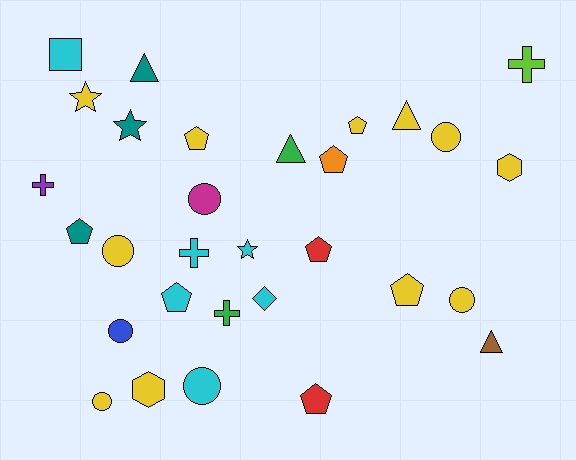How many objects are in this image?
There are 30 objects.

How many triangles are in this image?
There are 4 triangles.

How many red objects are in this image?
There are 2 red objects.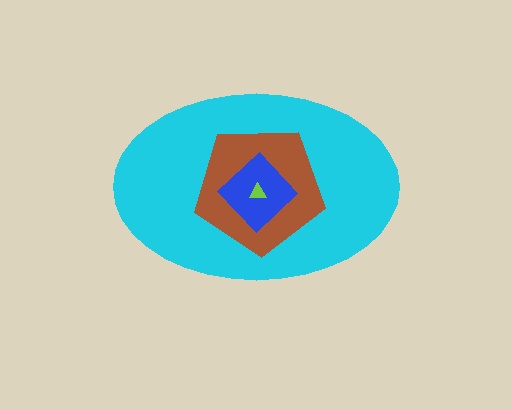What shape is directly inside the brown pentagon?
The blue diamond.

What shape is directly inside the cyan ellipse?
The brown pentagon.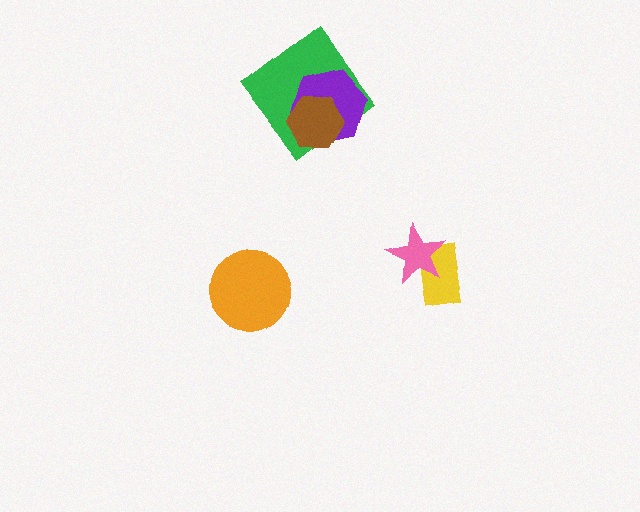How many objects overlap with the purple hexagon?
2 objects overlap with the purple hexagon.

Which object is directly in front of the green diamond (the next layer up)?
The purple hexagon is directly in front of the green diamond.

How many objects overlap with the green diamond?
2 objects overlap with the green diamond.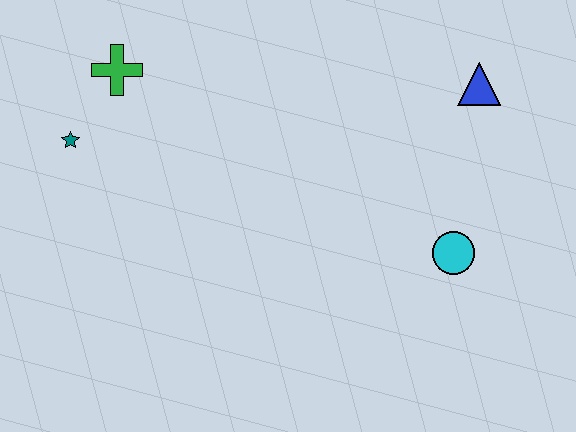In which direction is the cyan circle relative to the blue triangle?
The cyan circle is below the blue triangle.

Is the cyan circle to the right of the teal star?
Yes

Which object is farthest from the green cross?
The cyan circle is farthest from the green cross.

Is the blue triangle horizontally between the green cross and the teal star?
No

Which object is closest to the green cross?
The teal star is closest to the green cross.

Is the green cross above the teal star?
Yes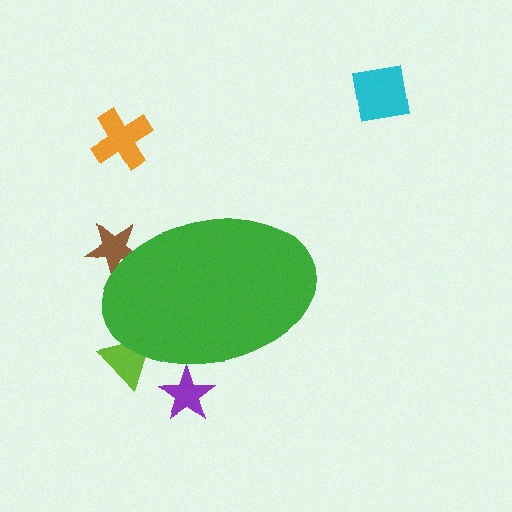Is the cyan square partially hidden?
No, the cyan square is fully visible.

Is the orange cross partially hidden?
No, the orange cross is fully visible.